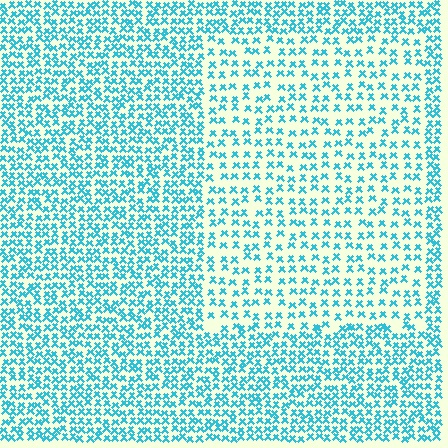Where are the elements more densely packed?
The elements are more densely packed outside the rectangle boundary.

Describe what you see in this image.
The image contains small cyan elements arranged at two different densities. A rectangle-shaped region is visible where the elements are less densely packed than the surrounding area.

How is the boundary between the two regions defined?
The boundary is defined by a change in element density (approximately 1.8x ratio). All elements are the same color, size, and shape.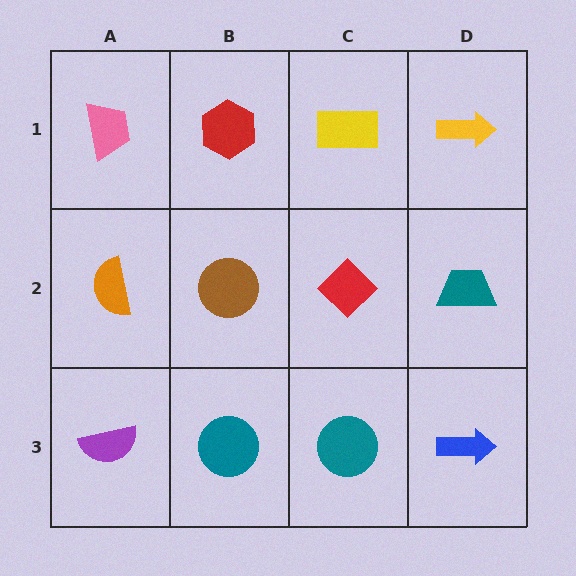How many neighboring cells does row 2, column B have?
4.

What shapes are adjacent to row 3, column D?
A teal trapezoid (row 2, column D), a teal circle (row 3, column C).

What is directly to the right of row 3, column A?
A teal circle.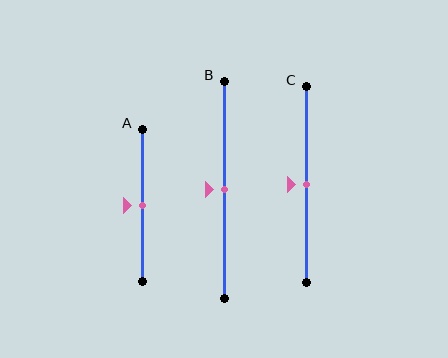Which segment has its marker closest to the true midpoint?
Segment A has its marker closest to the true midpoint.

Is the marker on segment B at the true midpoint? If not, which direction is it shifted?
Yes, the marker on segment B is at the true midpoint.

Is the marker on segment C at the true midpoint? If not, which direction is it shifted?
Yes, the marker on segment C is at the true midpoint.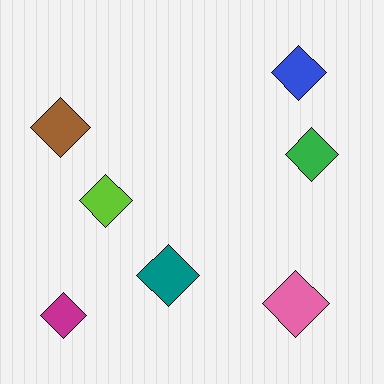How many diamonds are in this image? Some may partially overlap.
There are 7 diamonds.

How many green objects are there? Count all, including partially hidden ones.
There is 1 green object.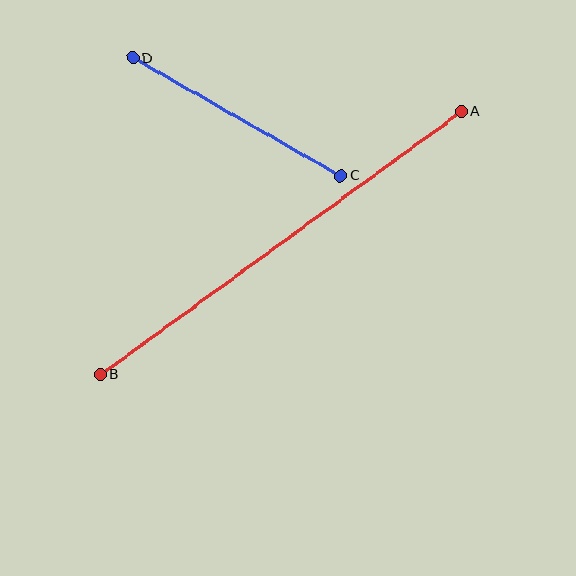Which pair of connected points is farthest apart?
Points A and B are farthest apart.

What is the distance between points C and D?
The distance is approximately 239 pixels.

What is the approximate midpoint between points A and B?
The midpoint is at approximately (281, 243) pixels.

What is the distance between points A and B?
The distance is approximately 446 pixels.